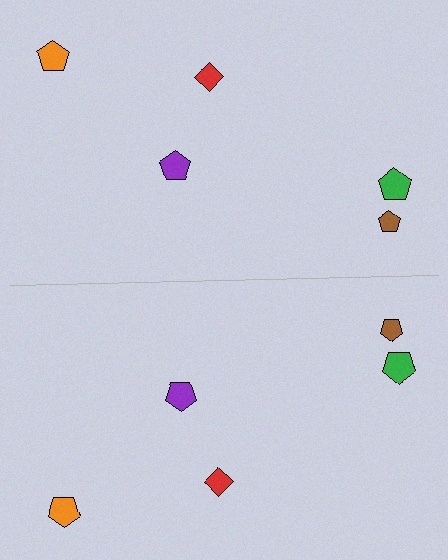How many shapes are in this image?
There are 10 shapes in this image.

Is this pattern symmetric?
Yes, this pattern has bilateral (reflection) symmetry.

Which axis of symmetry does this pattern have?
The pattern has a horizontal axis of symmetry running through the center of the image.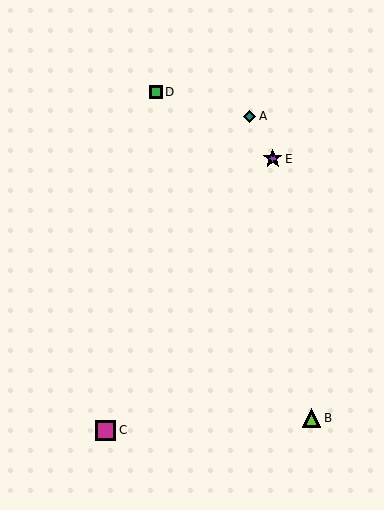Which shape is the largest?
The magenta square (labeled C) is the largest.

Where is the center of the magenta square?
The center of the magenta square is at (106, 430).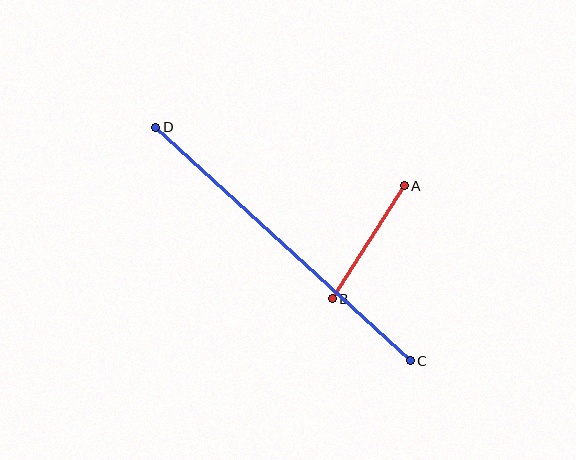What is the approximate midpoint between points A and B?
The midpoint is at approximately (368, 242) pixels.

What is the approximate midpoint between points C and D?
The midpoint is at approximately (283, 244) pixels.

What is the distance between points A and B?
The distance is approximately 134 pixels.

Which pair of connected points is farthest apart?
Points C and D are farthest apart.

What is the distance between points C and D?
The distance is approximately 345 pixels.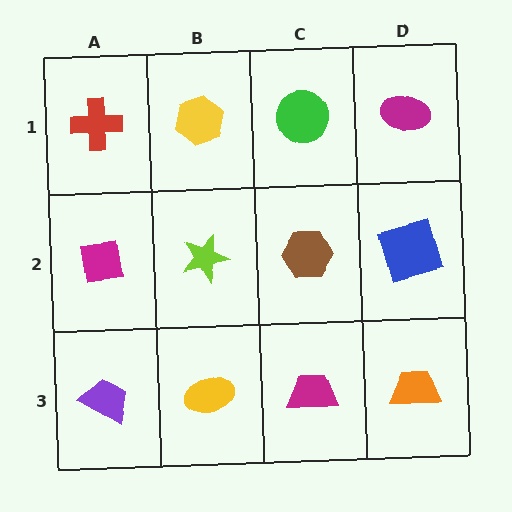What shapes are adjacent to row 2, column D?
A magenta ellipse (row 1, column D), an orange trapezoid (row 3, column D), a brown hexagon (row 2, column C).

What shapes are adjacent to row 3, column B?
A lime star (row 2, column B), a purple trapezoid (row 3, column A), a magenta trapezoid (row 3, column C).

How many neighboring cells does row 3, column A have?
2.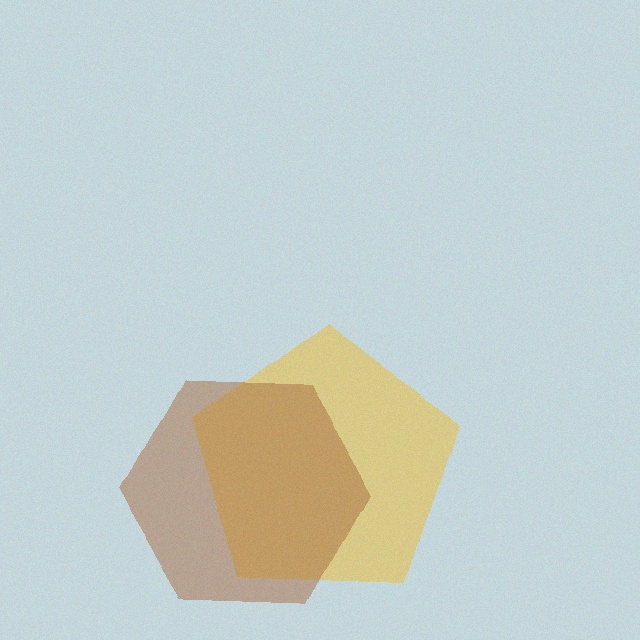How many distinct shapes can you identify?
There are 2 distinct shapes: a yellow pentagon, a brown hexagon.